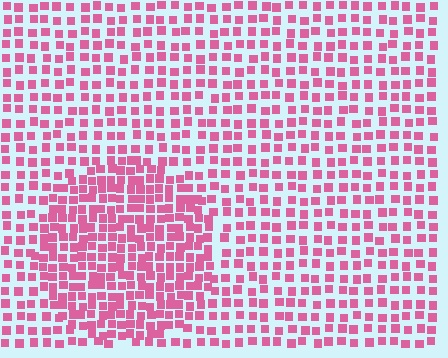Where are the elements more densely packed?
The elements are more densely packed inside the circle boundary.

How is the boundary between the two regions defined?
The boundary is defined by a change in element density (approximately 1.8x ratio). All elements are the same color, size, and shape.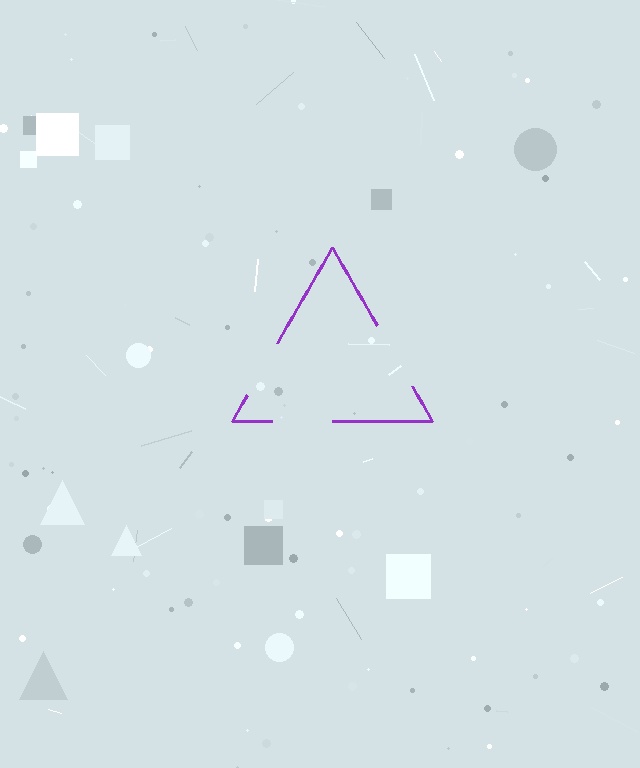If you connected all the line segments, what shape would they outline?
They would outline a triangle.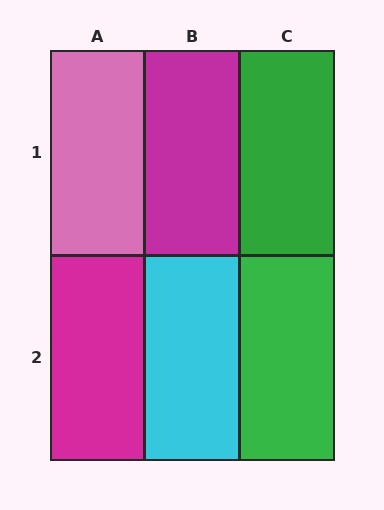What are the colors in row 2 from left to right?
Magenta, cyan, green.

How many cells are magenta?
2 cells are magenta.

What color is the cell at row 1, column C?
Green.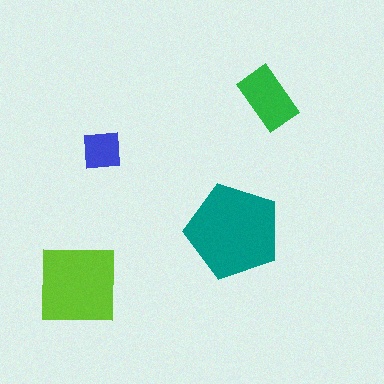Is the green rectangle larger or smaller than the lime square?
Smaller.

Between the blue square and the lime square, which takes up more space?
The lime square.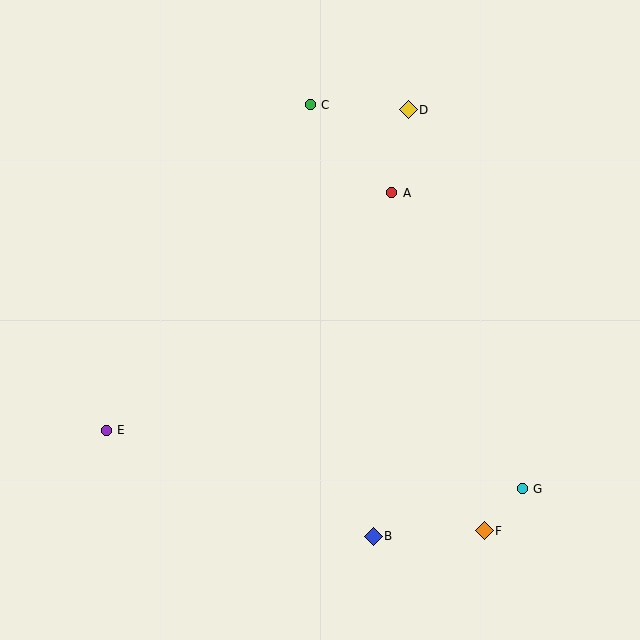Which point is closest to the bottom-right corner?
Point F is closest to the bottom-right corner.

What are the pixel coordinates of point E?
Point E is at (106, 430).